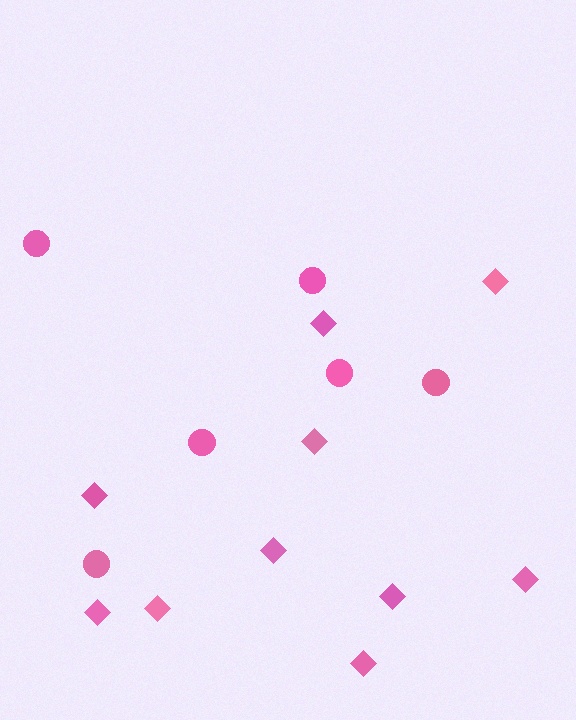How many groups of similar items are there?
There are 2 groups: one group of diamonds (10) and one group of circles (6).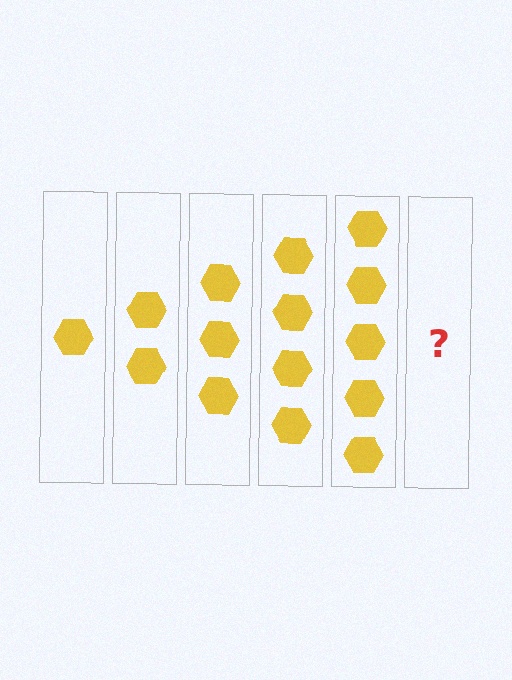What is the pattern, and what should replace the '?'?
The pattern is that each step adds one more hexagon. The '?' should be 6 hexagons.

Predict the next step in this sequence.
The next step is 6 hexagons.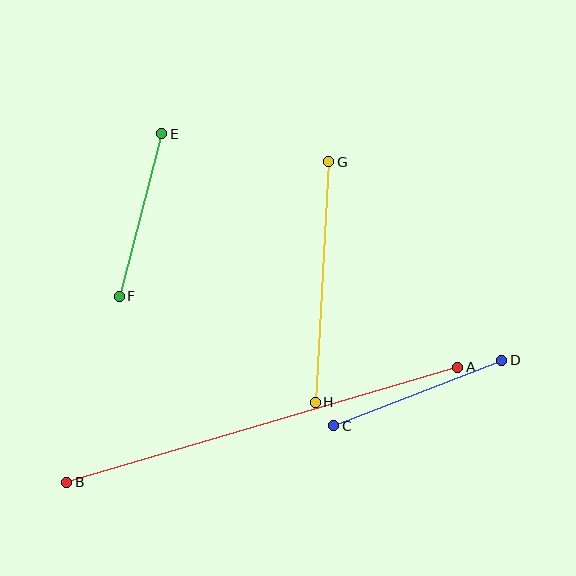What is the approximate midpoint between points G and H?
The midpoint is at approximately (322, 282) pixels.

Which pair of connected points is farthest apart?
Points A and B are farthest apart.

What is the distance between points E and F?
The distance is approximately 168 pixels.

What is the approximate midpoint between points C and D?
The midpoint is at approximately (418, 393) pixels.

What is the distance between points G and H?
The distance is approximately 241 pixels.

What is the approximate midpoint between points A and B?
The midpoint is at approximately (262, 425) pixels.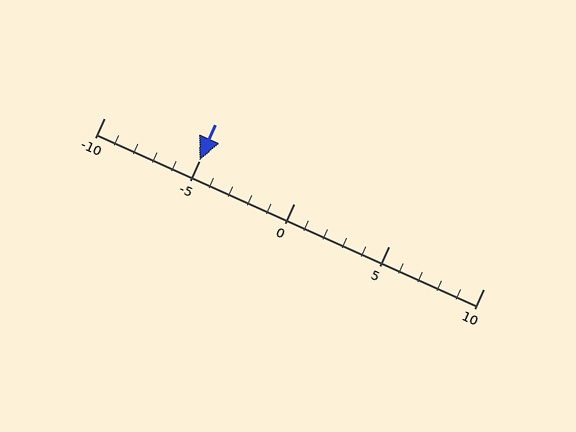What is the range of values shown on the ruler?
The ruler shows values from -10 to 10.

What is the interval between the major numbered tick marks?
The major tick marks are spaced 5 units apart.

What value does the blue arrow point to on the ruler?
The blue arrow points to approximately -5.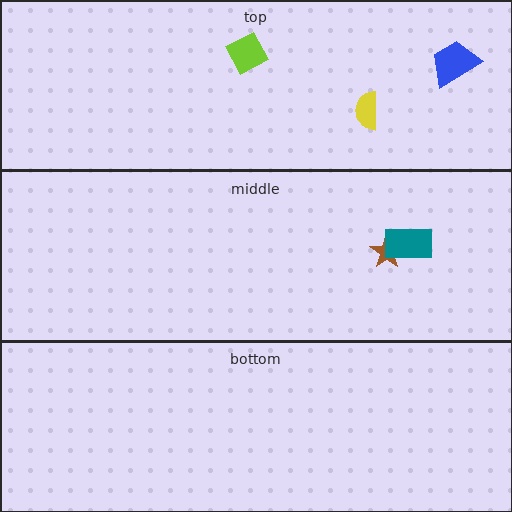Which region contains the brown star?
The middle region.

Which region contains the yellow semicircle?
The top region.